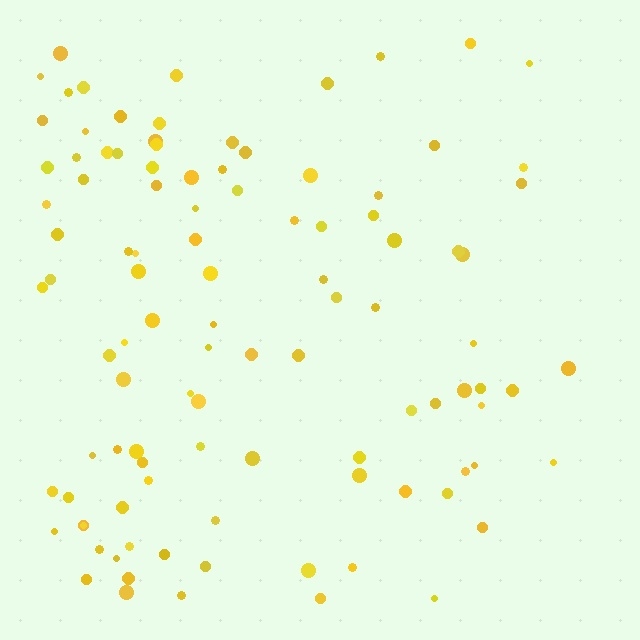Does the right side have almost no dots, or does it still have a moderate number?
Still a moderate number, just noticeably fewer than the left.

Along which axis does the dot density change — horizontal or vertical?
Horizontal.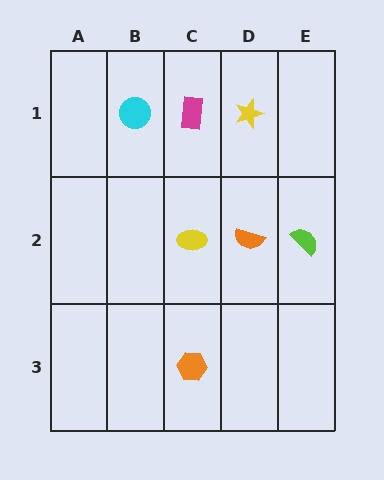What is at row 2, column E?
A lime semicircle.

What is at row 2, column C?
A yellow ellipse.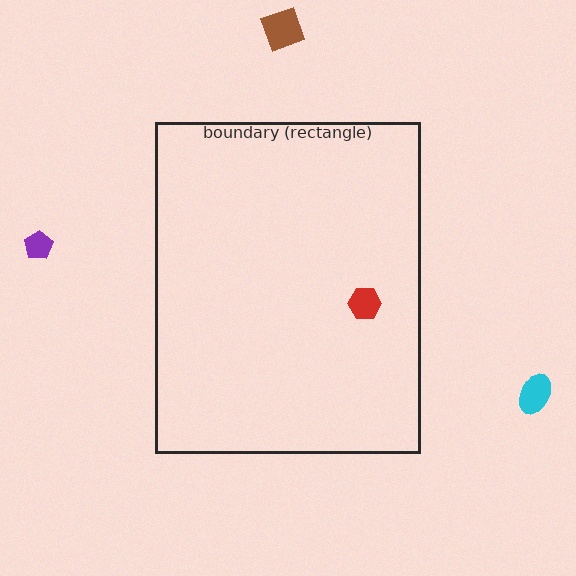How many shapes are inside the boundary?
1 inside, 3 outside.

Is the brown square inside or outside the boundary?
Outside.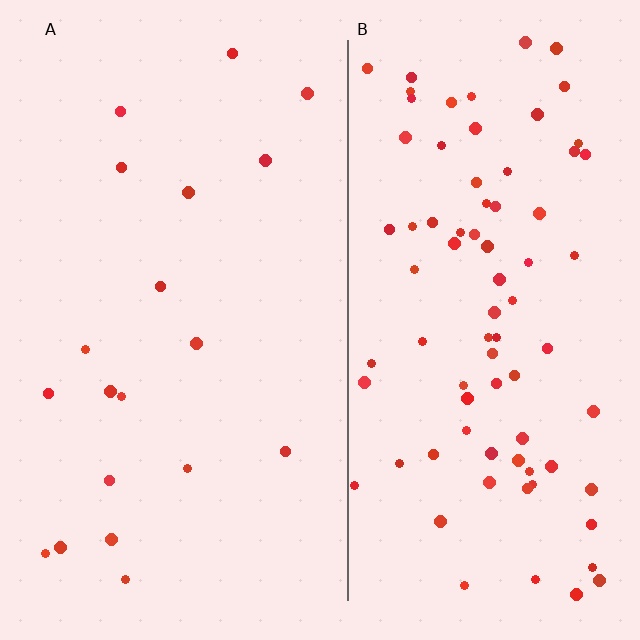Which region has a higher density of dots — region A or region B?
B (the right).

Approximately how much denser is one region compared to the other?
Approximately 4.2× — region B over region A.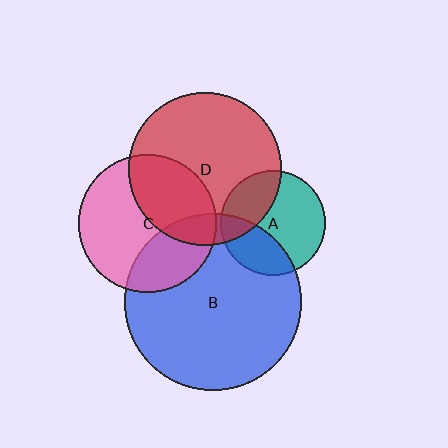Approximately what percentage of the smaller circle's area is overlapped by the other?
Approximately 10%.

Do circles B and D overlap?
Yes.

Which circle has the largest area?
Circle B (blue).